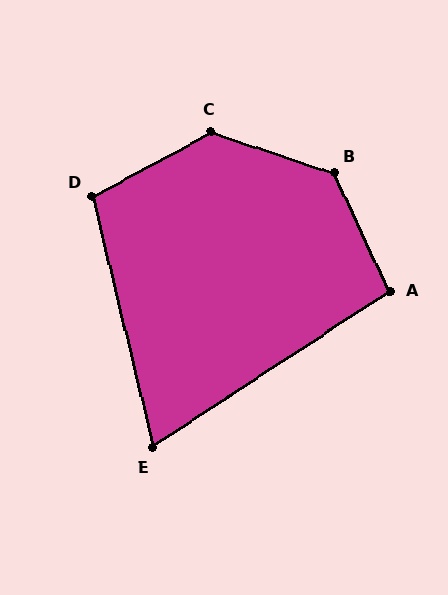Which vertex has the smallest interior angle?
E, at approximately 70 degrees.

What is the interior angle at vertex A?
Approximately 98 degrees (obtuse).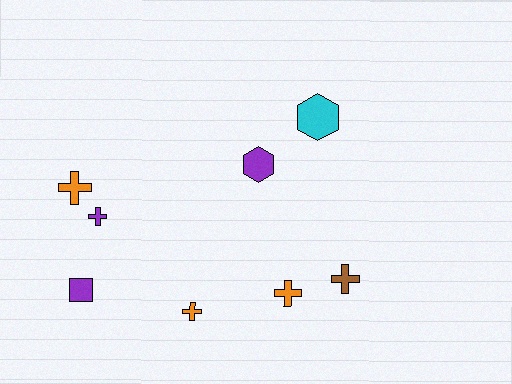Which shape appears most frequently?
Cross, with 5 objects.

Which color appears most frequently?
Purple, with 3 objects.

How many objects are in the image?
There are 8 objects.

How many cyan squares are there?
There are no cyan squares.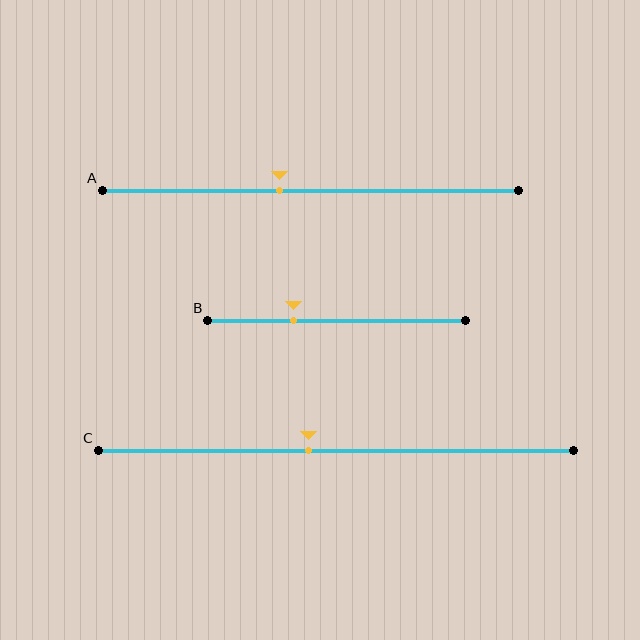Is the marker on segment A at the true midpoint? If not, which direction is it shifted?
No, the marker on segment A is shifted to the left by about 7% of the segment length.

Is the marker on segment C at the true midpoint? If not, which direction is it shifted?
No, the marker on segment C is shifted to the left by about 6% of the segment length.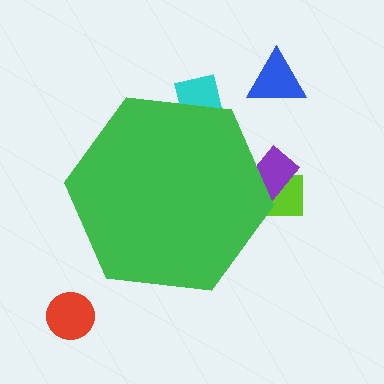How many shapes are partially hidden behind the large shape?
3 shapes are partially hidden.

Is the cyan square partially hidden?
Yes, the cyan square is partially hidden behind the green hexagon.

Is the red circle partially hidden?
No, the red circle is fully visible.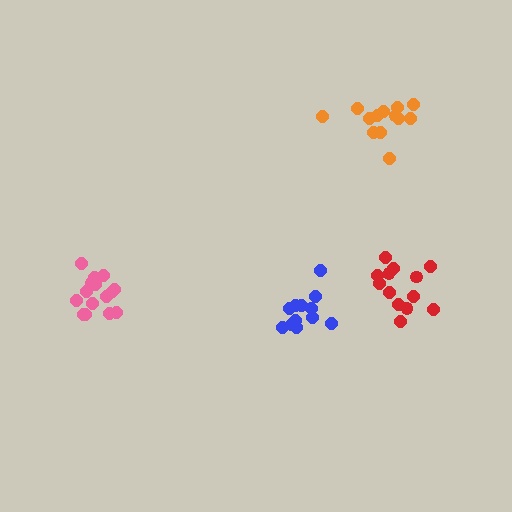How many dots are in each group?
Group 1: 15 dots, Group 2: 12 dots, Group 3: 13 dots, Group 4: 13 dots (53 total).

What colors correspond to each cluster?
The clusters are colored: pink, blue, red, orange.